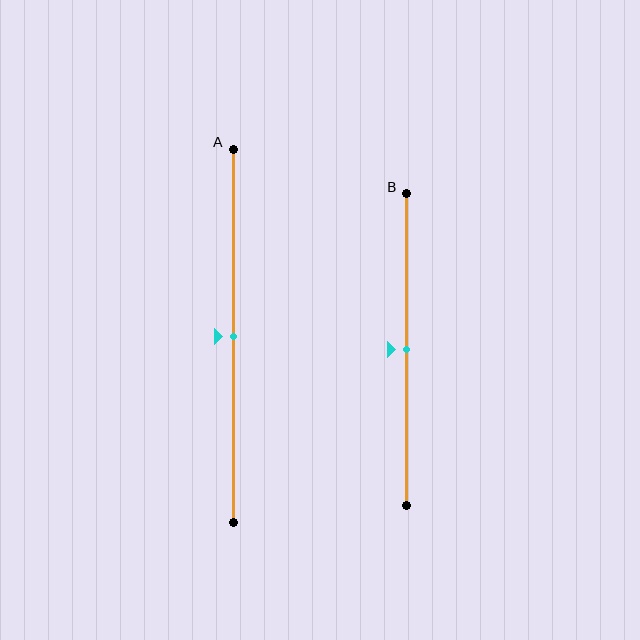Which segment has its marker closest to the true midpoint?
Segment A has its marker closest to the true midpoint.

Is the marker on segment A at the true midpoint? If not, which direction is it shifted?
Yes, the marker on segment A is at the true midpoint.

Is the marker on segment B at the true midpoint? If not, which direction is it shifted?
Yes, the marker on segment B is at the true midpoint.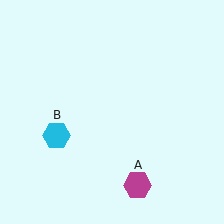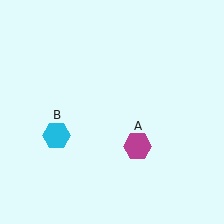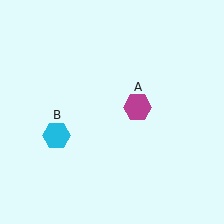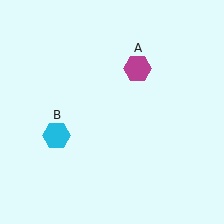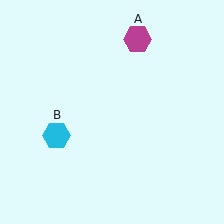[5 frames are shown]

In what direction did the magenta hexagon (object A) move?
The magenta hexagon (object A) moved up.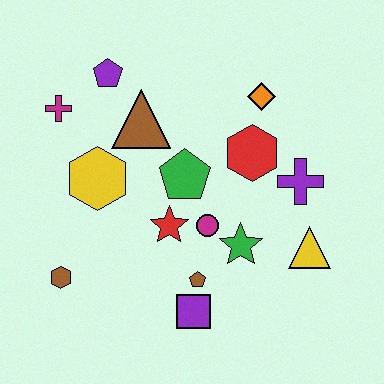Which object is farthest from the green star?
The magenta cross is farthest from the green star.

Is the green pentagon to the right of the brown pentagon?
No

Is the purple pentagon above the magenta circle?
Yes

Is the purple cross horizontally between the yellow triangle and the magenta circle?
Yes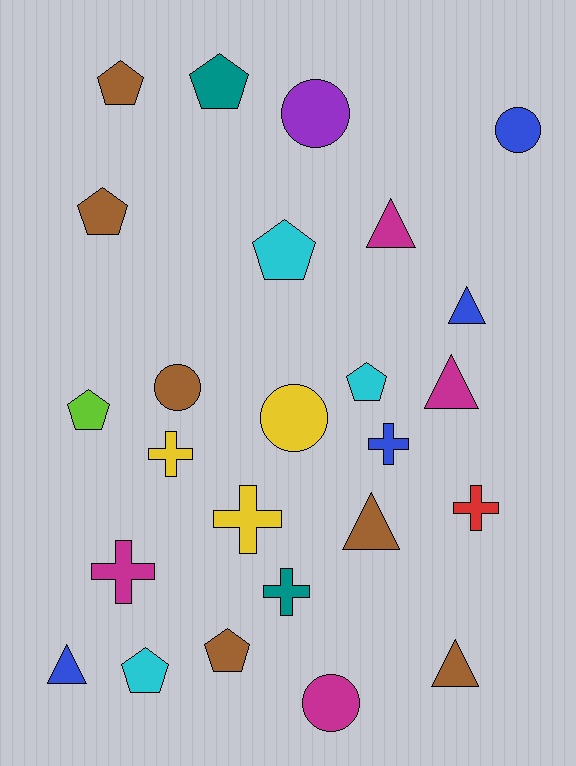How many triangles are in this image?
There are 6 triangles.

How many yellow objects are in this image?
There are 3 yellow objects.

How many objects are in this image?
There are 25 objects.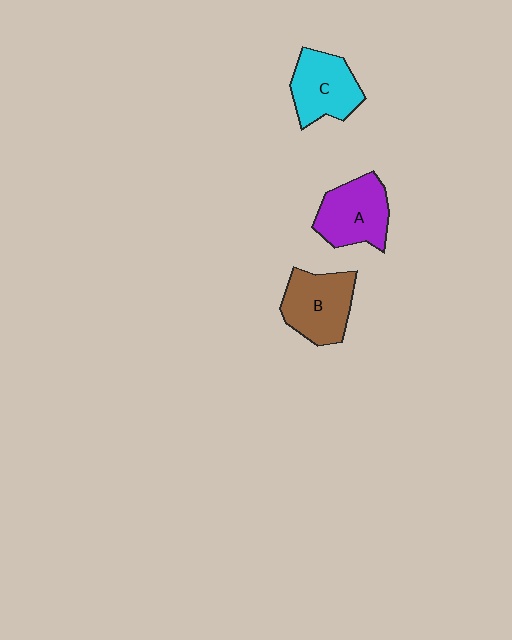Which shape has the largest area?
Shape B (brown).